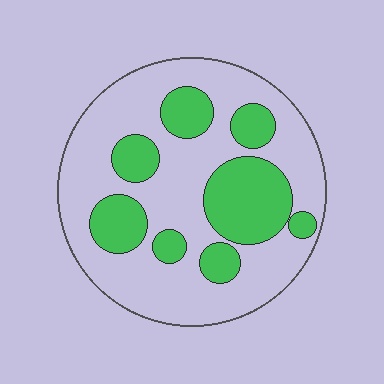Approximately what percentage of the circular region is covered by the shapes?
Approximately 30%.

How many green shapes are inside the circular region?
8.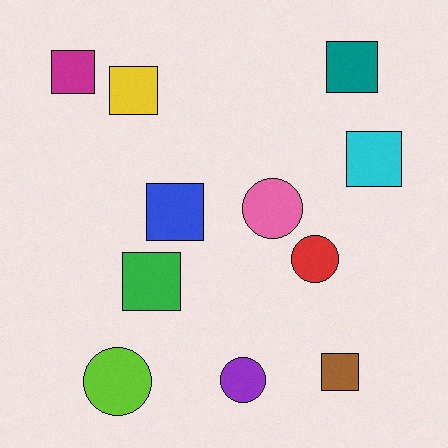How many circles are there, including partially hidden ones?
There are 4 circles.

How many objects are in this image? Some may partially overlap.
There are 11 objects.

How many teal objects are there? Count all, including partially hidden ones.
There is 1 teal object.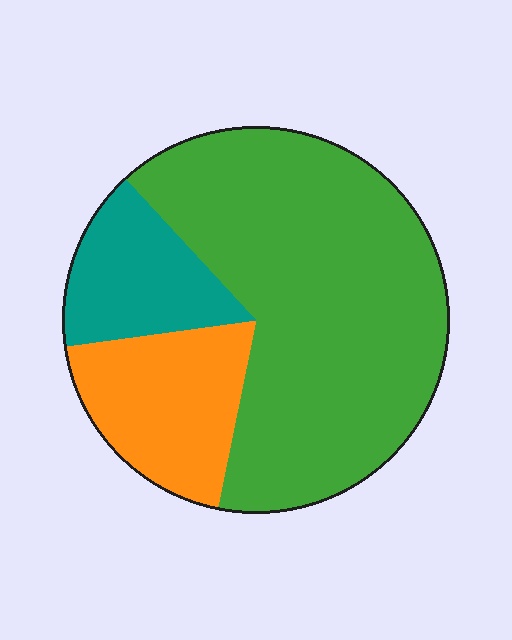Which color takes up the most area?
Green, at roughly 65%.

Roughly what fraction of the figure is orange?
Orange covers around 20% of the figure.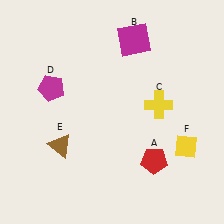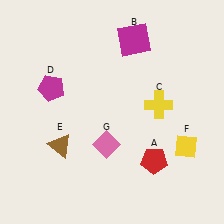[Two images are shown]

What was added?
A pink diamond (G) was added in Image 2.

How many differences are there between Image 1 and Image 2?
There is 1 difference between the two images.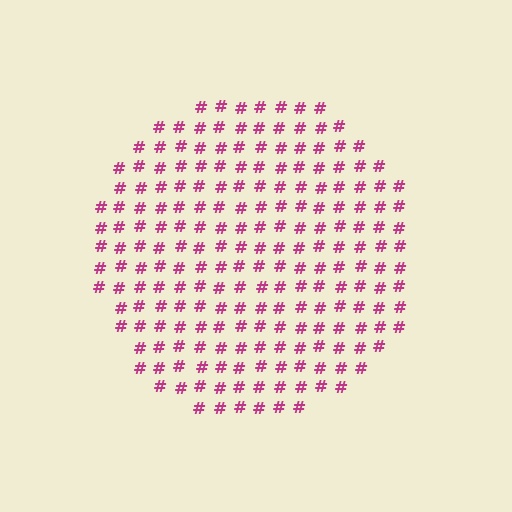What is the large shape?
The large shape is a circle.